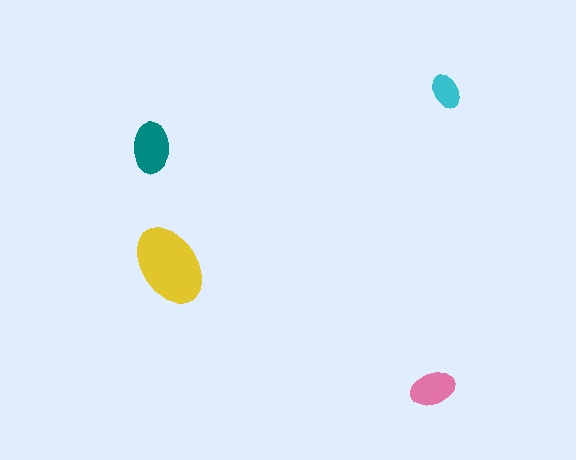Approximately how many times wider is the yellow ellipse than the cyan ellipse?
About 2.5 times wider.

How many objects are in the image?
There are 4 objects in the image.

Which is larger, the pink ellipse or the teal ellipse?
The teal one.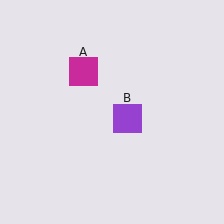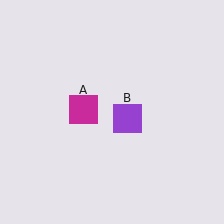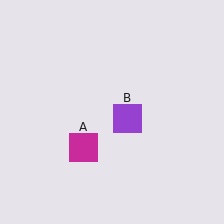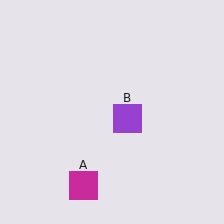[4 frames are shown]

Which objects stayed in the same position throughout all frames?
Purple square (object B) remained stationary.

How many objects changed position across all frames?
1 object changed position: magenta square (object A).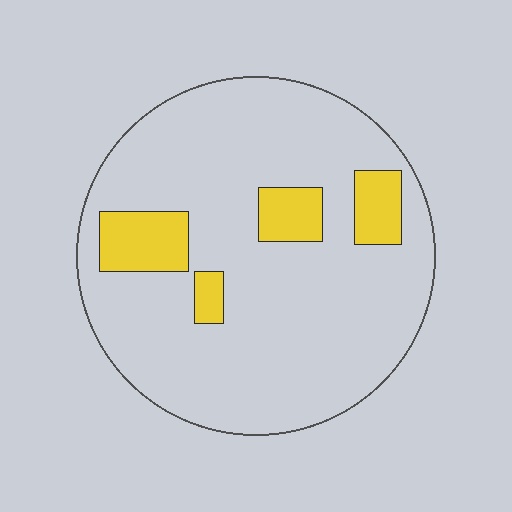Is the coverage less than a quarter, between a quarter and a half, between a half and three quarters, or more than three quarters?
Less than a quarter.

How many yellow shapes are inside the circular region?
4.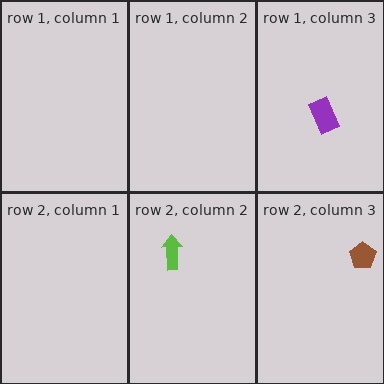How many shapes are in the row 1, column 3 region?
1.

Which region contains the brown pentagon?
The row 2, column 3 region.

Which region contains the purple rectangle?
The row 1, column 3 region.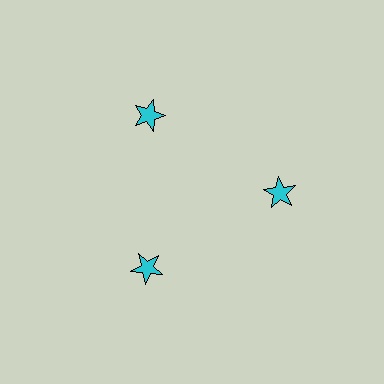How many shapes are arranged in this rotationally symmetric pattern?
There are 3 shapes, arranged in 3 groups of 1.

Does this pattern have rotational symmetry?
Yes, this pattern has 3-fold rotational symmetry. It looks the same after rotating 120 degrees around the center.